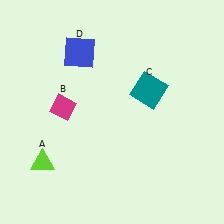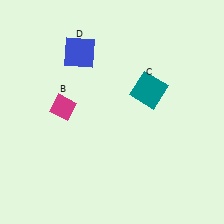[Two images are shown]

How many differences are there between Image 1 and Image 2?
There is 1 difference between the two images.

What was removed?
The lime triangle (A) was removed in Image 2.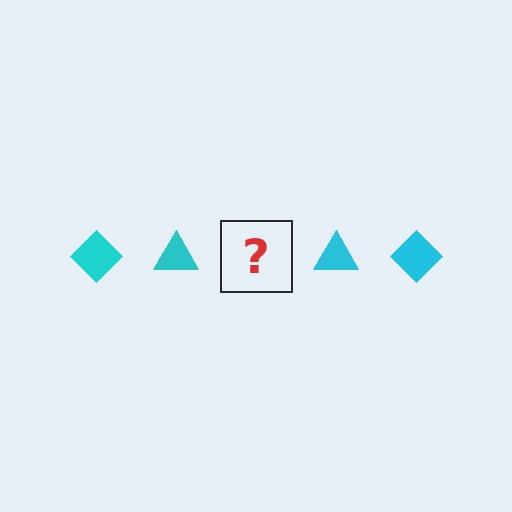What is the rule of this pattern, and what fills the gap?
The rule is that the pattern cycles through diamond, triangle shapes in cyan. The gap should be filled with a cyan diamond.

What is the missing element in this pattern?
The missing element is a cyan diamond.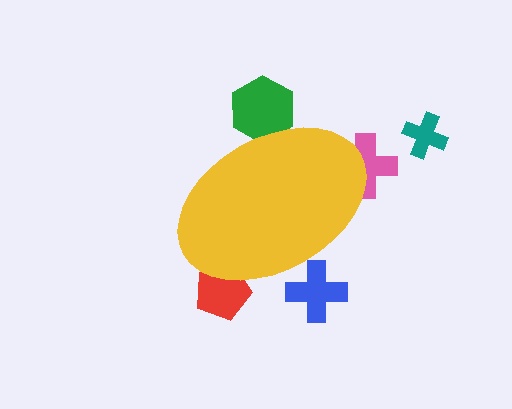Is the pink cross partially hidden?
Yes, the pink cross is partially hidden behind the yellow ellipse.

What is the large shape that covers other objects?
A yellow ellipse.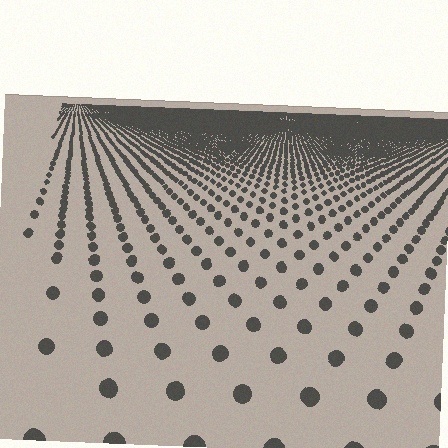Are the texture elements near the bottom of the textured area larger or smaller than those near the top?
Larger. Near the bottom, elements are closer to the viewer and appear at a bigger on-screen size.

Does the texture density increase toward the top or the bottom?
Density increases toward the top.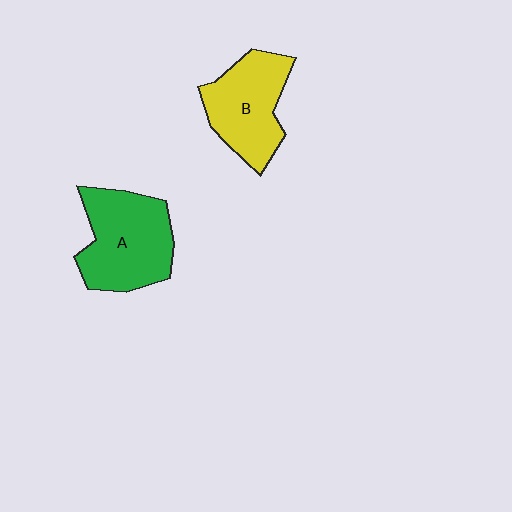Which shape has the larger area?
Shape A (green).